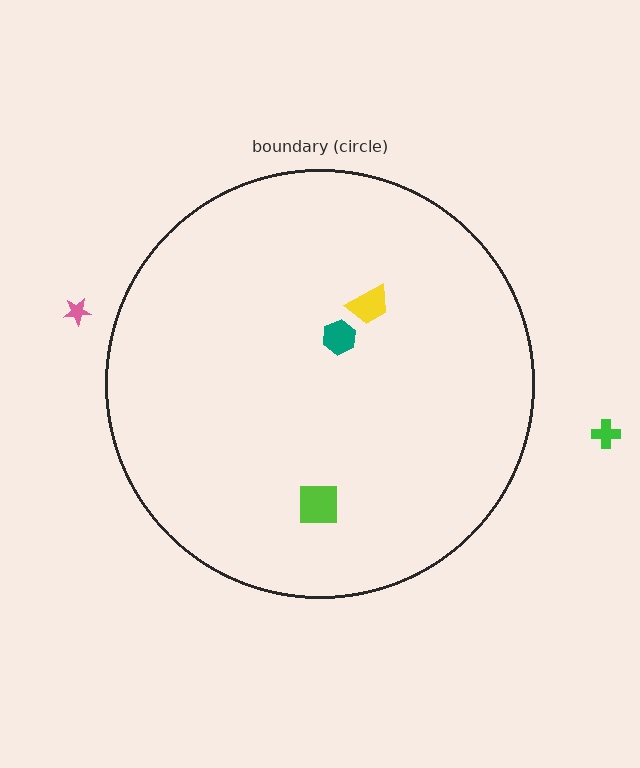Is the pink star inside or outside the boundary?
Outside.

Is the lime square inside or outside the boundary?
Inside.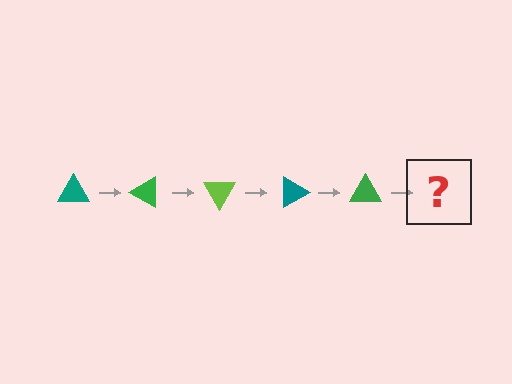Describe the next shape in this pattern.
It should be a lime triangle, rotated 150 degrees from the start.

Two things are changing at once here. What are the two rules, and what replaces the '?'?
The two rules are that it rotates 30 degrees each step and the color cycles through teal, green, and lime. The '?' should be a lime triangle, rotated 150 degrees from the start.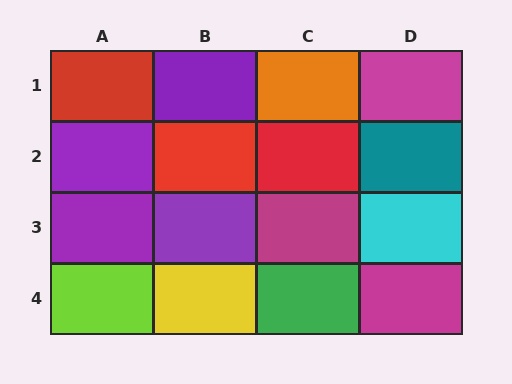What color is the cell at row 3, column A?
Purple.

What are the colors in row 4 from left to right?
Lime, yellow, green, magenta.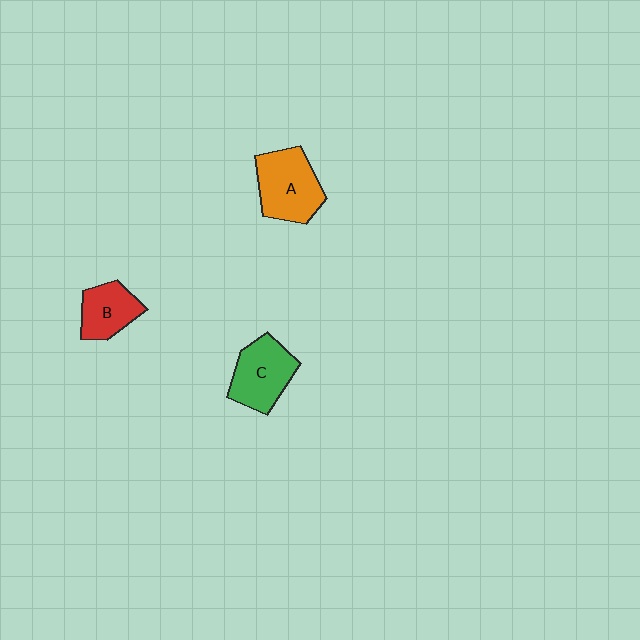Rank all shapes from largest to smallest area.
From largest to smallest: A (orange), C (green), B (red).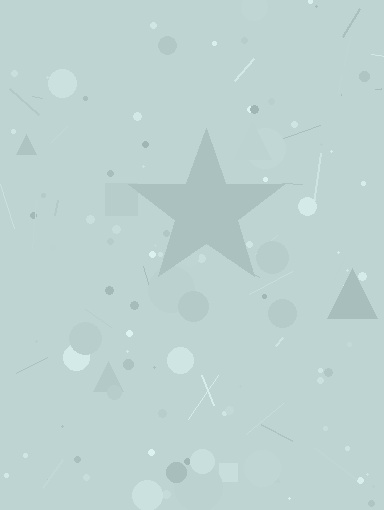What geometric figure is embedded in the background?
A star is embedded in the background.